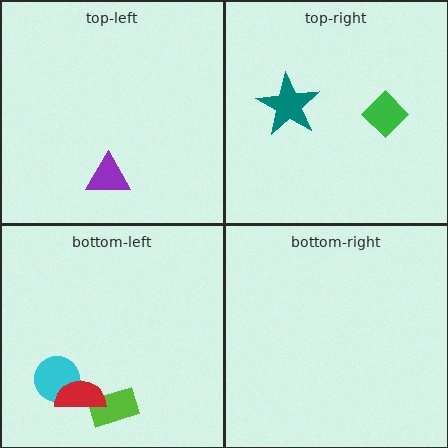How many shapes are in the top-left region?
1.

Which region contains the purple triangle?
The top-left region.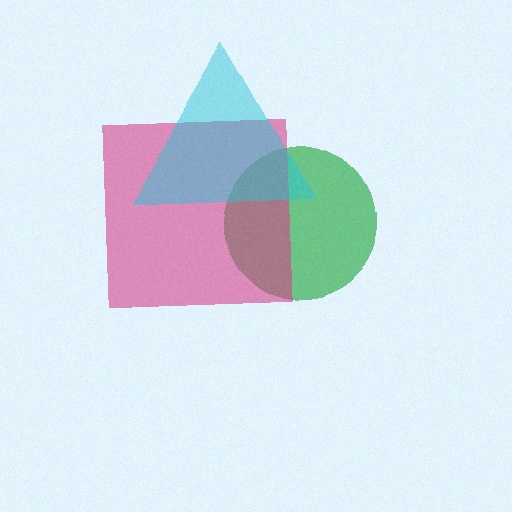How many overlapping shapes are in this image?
There are 3 overlapping shapes in the image.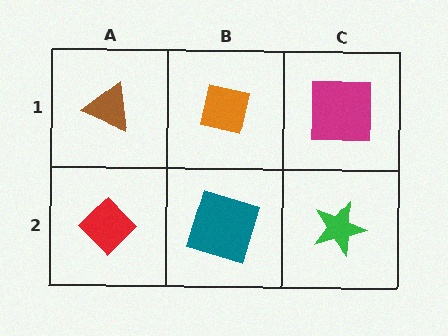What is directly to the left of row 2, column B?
A red diamond.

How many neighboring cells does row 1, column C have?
2.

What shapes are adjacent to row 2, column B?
An orange square (row 1, column B), a red diamond (row 2, column A), a green star (row 2, column C).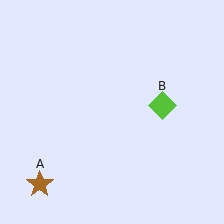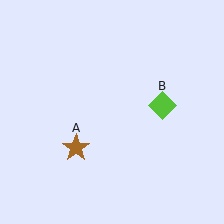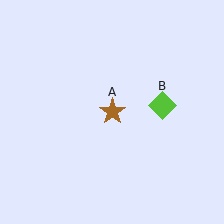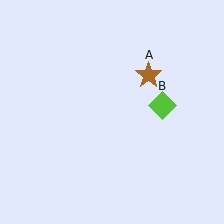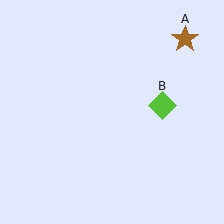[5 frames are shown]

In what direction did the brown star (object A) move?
The brown star (object A) moved up and to the right.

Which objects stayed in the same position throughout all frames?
Lime diamond (object B) remained stationary.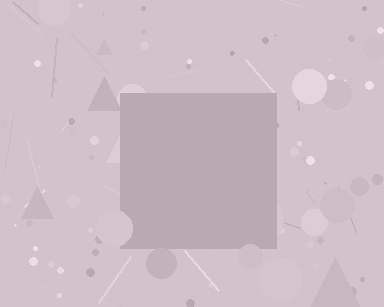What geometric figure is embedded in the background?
A square is embedded in the background.